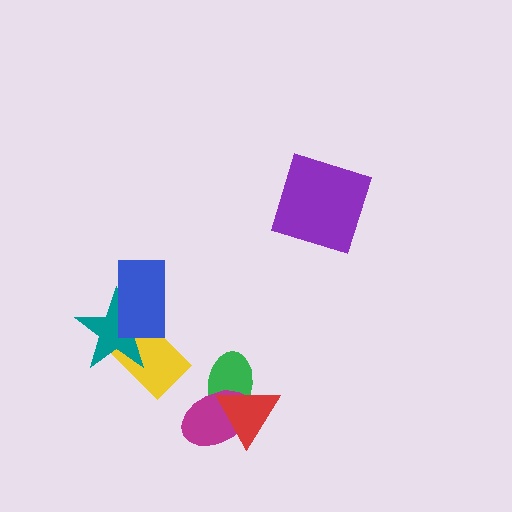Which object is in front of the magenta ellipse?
The red triangle is in front of the magenta ellipse.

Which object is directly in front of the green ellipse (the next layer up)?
The magenta ellipse is directly in front of the green ellipse.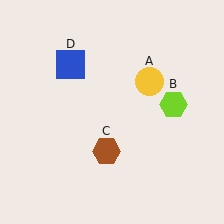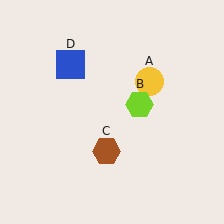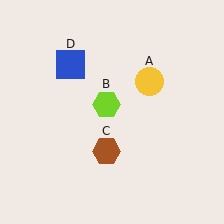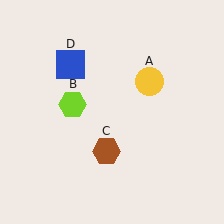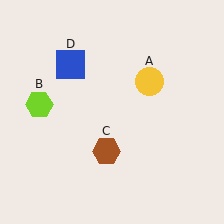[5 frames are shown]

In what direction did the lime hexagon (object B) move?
The lime hexagon (object B) moved left.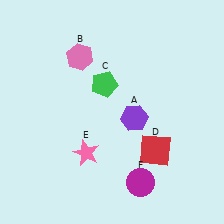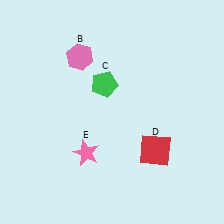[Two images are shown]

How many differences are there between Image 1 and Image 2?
There are 2 differences between the two images.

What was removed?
The purple hexagon (A), the magenta circle (F) were removed in Image 2.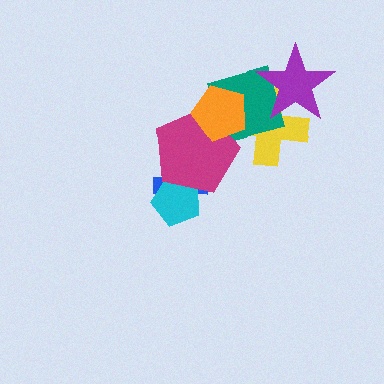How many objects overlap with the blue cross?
2 objects overlap with the blue cross.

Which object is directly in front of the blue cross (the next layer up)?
The cyan pentagon is directly in front of the blue cross.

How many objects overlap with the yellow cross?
3 objects overlap with the yellow cross.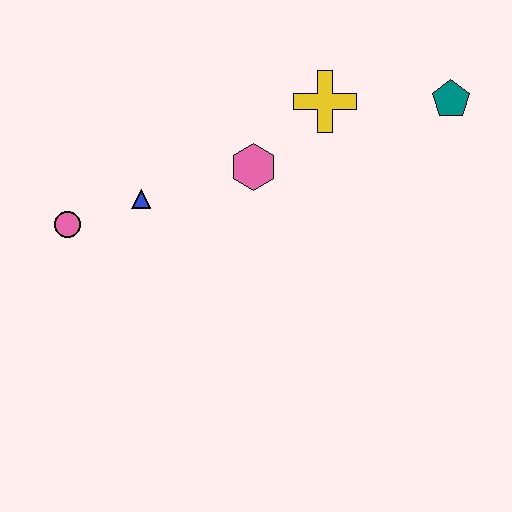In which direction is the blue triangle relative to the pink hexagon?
The blue triangle is to the left of the pink hexagon.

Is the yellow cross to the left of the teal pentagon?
Yes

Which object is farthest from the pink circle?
The teal pentagon is farthest from the pink circle.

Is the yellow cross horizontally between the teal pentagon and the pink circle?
Yes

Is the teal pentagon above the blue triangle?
Yes